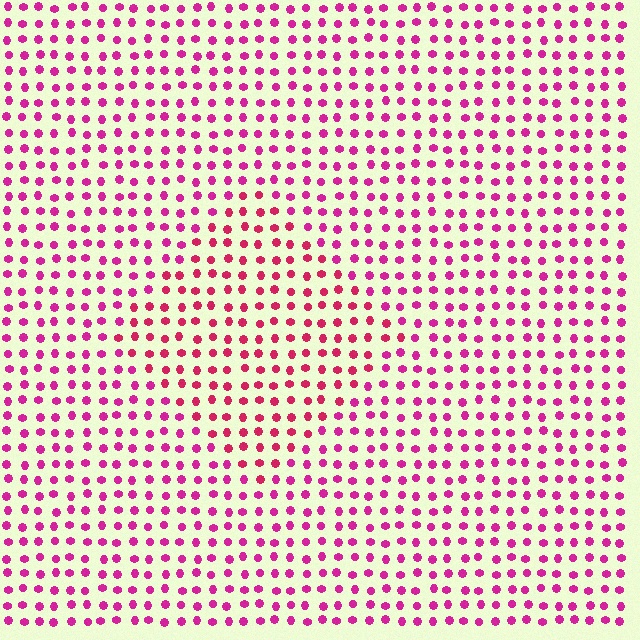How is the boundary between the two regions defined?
The boundary is defined purely by a slight shift in hue (about 21 degrees). Spacing, size, and orientation are identical on both sides.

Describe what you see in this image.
The image is filled with small magenta elements in a uniform arrangement. A diamond-shaped region is visible where the elements are tinted to a slightly different hue, forming a subtle color boundary.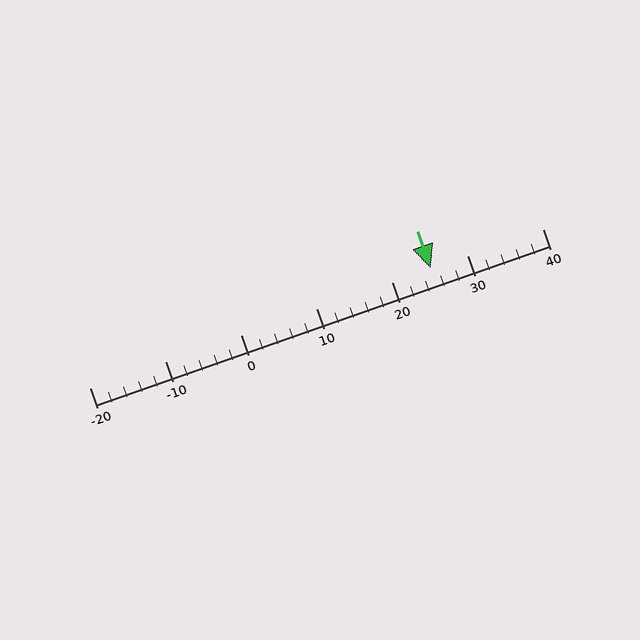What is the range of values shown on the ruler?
The ruler shows values from -20 to 40.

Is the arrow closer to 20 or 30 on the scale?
The arrow is closer to 30.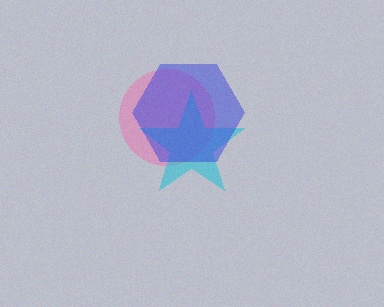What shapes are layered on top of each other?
The layered shapes are: a pink circle, a cyan star, a blue hexagon.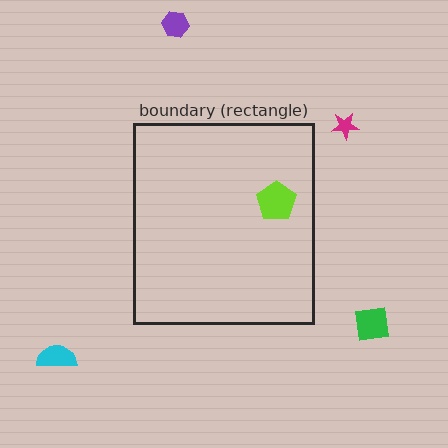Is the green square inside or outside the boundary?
Outside.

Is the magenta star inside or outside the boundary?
Outside.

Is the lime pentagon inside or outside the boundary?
Inside.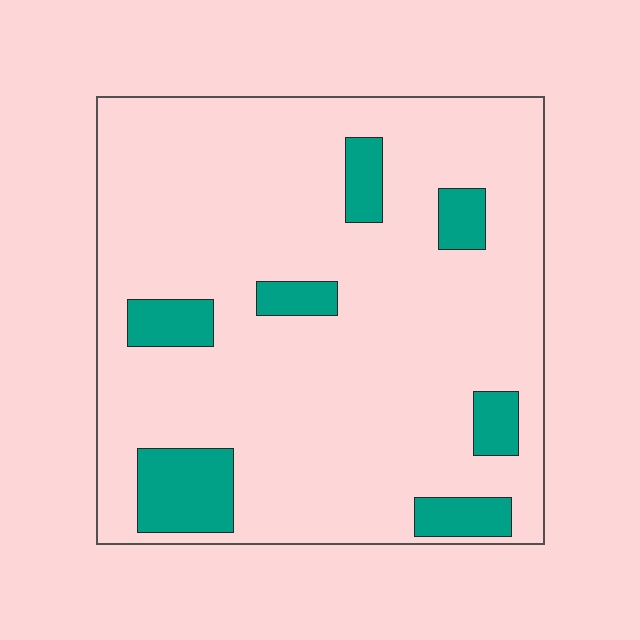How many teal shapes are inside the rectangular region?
7.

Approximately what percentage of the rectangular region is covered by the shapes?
Approximately 15%.